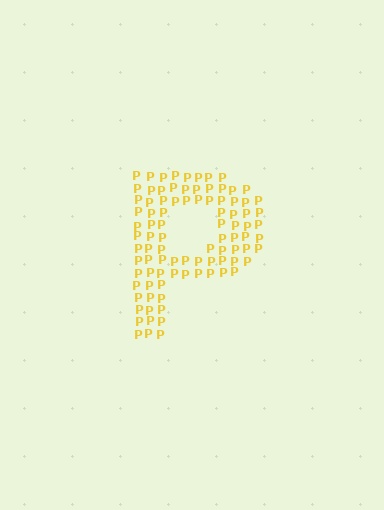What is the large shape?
The large shape is the letter P.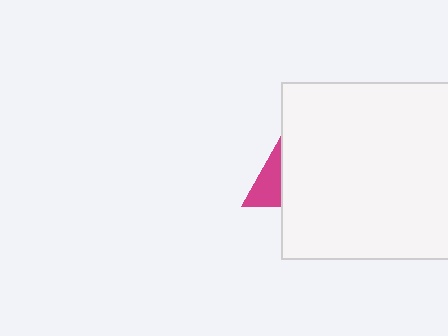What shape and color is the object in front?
The object in front is a white square.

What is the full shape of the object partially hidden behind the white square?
The partially hidden object is a magenta triangle.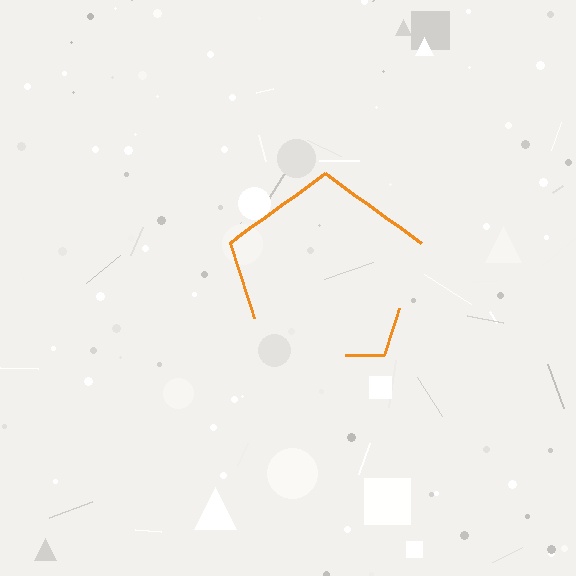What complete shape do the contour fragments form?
The contour fragments form a pentagon.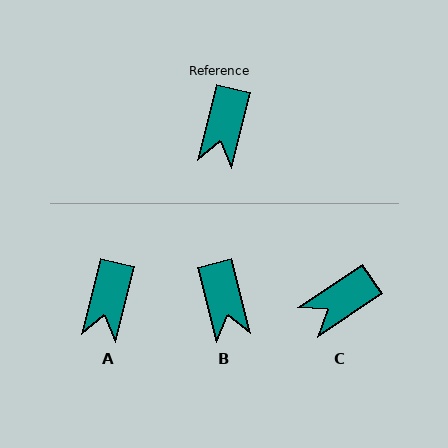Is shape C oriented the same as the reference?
No, it is off by about 42 degrees.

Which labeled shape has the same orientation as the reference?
A.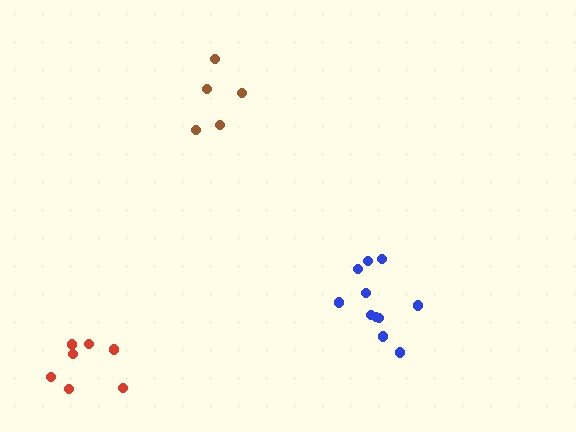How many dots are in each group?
Group 1: 5 dots, Group 2: 11 dots, Group 3: 7 dots (23 total).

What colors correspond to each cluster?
The clusters are colored: brown, blue, red.